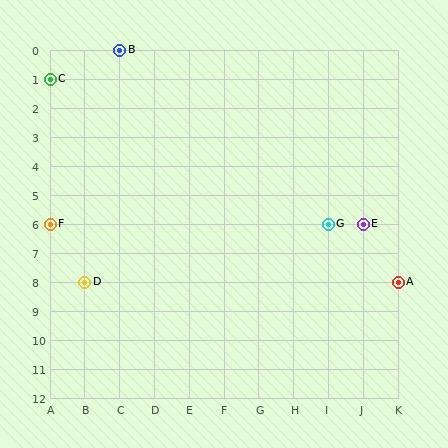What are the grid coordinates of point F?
Point F is at grid coordinates (A, 6).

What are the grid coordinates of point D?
Point D is at grid coordinates (B, 8).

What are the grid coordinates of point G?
Point G is at grid coordinates (I, 6).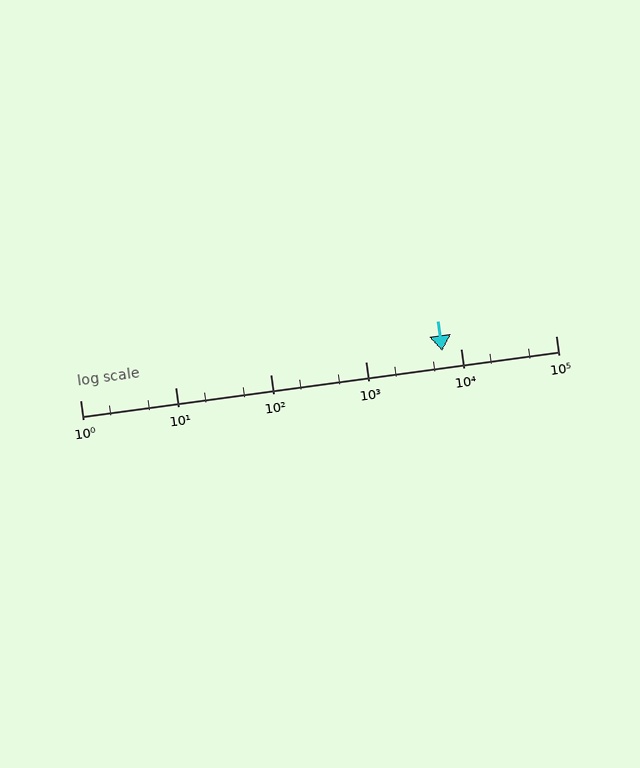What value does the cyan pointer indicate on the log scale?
The pointer indicates approximately 6400.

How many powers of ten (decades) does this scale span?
The scale spans 5 decades, from 1 to 100000.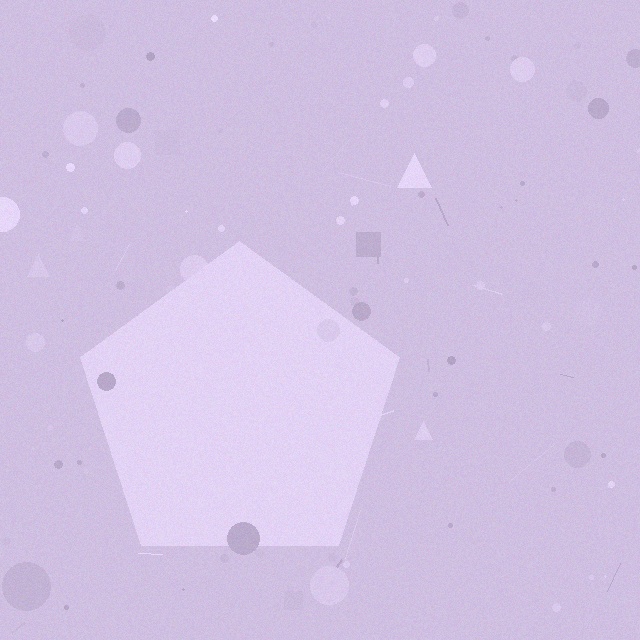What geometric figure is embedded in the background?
A pentagon is embedded in the background.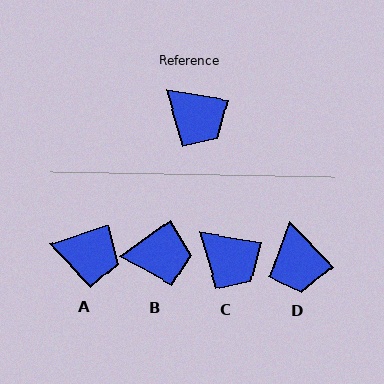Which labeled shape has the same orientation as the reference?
C.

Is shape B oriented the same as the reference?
No, it is off by about 45 degrees.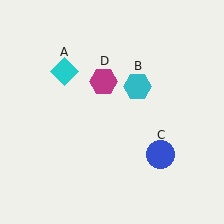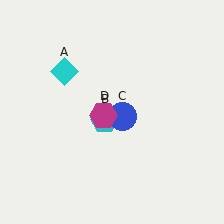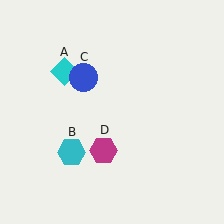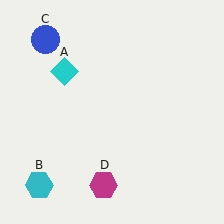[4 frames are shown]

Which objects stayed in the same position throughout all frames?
Cyan diamond (object A) remained stationary.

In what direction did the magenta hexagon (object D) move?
The magenta hexagon (object D) moved down.